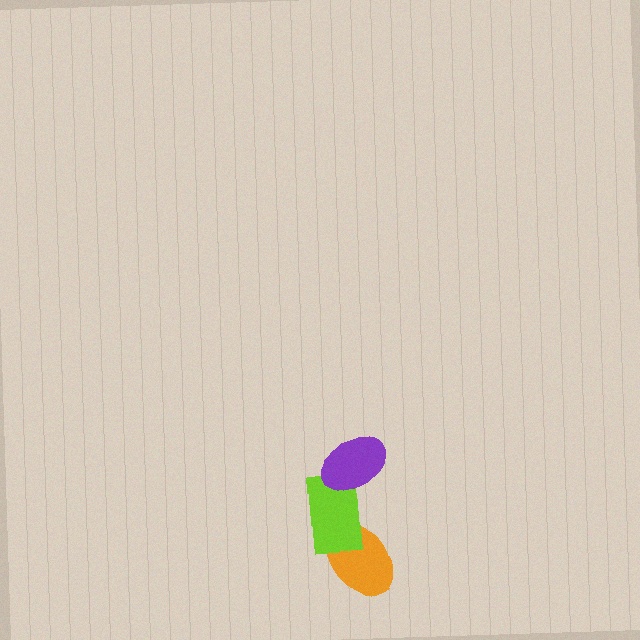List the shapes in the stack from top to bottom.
From top to bottom: the purple ellipse, the lime rectangle, the orange ellipse.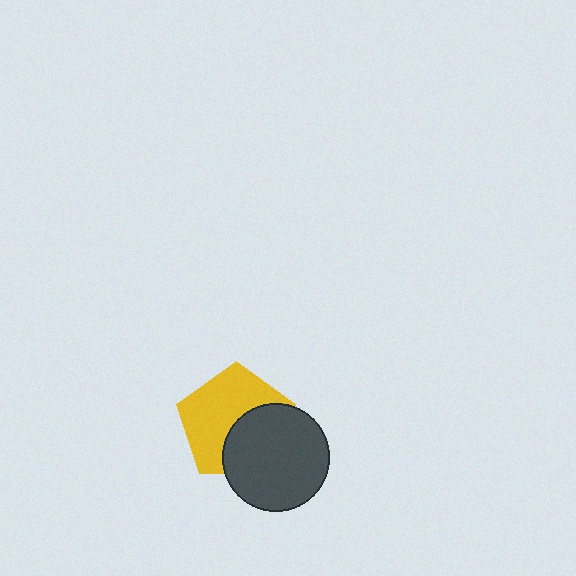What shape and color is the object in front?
The object in front is a dark gray circle.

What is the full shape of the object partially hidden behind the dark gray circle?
The partially hidden object is a yellow pentagon.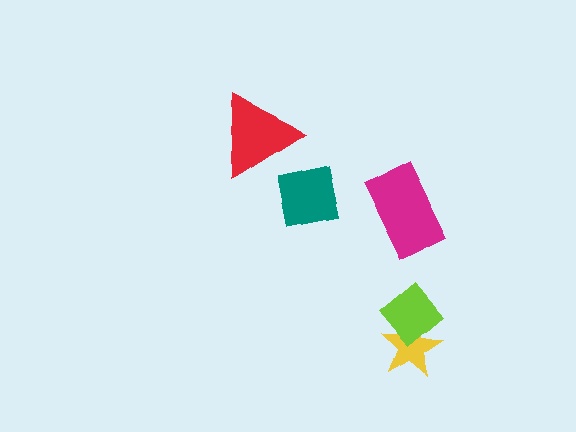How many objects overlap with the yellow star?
1 object overlaps with the yellow star.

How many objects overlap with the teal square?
0 objects overlap with the teal square.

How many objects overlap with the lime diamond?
1 object overlaps with the lime diamond.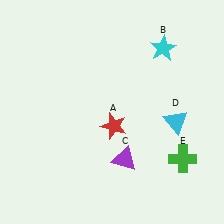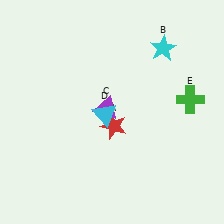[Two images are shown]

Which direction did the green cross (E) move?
The green cross (E) moved up.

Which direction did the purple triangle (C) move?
The purple triangle (C) moved up.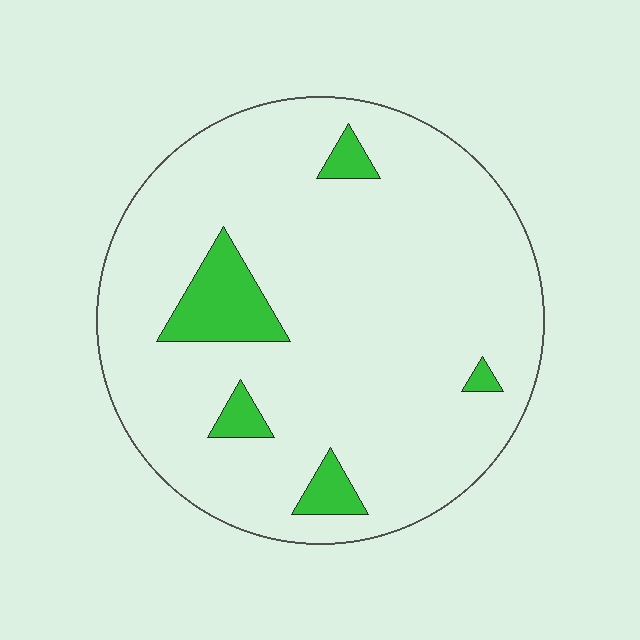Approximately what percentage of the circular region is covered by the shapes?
Approximately 10%.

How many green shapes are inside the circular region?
5.